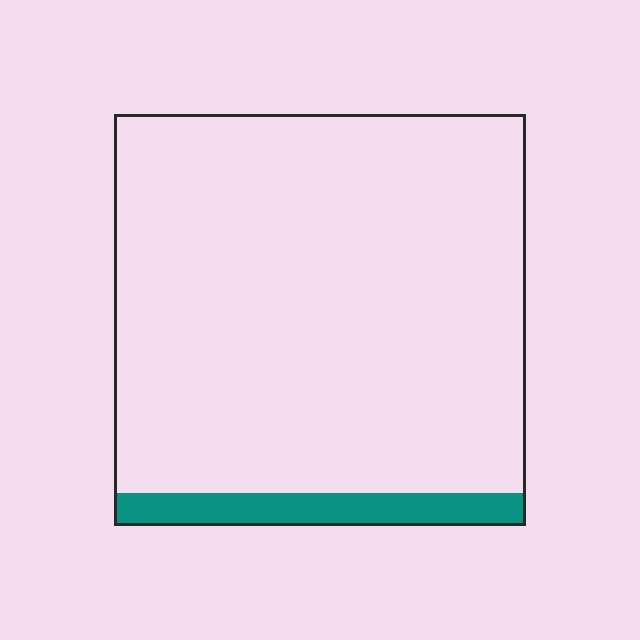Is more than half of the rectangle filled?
No.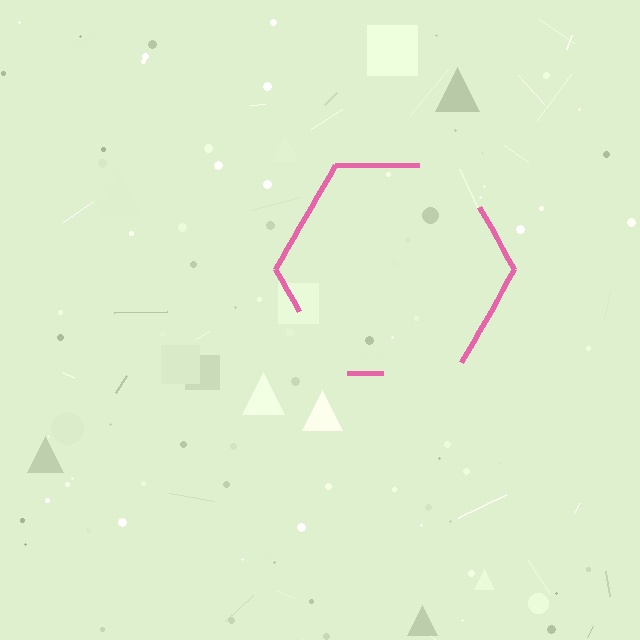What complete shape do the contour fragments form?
The contour fragments form a hexagon.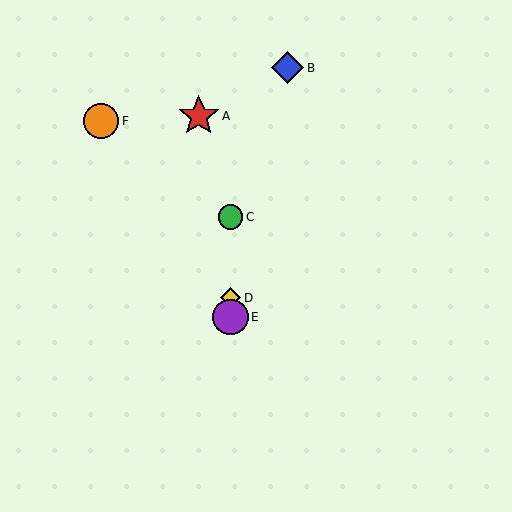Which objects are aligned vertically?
Objects C, D, E are aligned vertically.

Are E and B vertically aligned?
No, E is at x≈231 and B is at x≈288.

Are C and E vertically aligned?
Yes, both are at x≈231.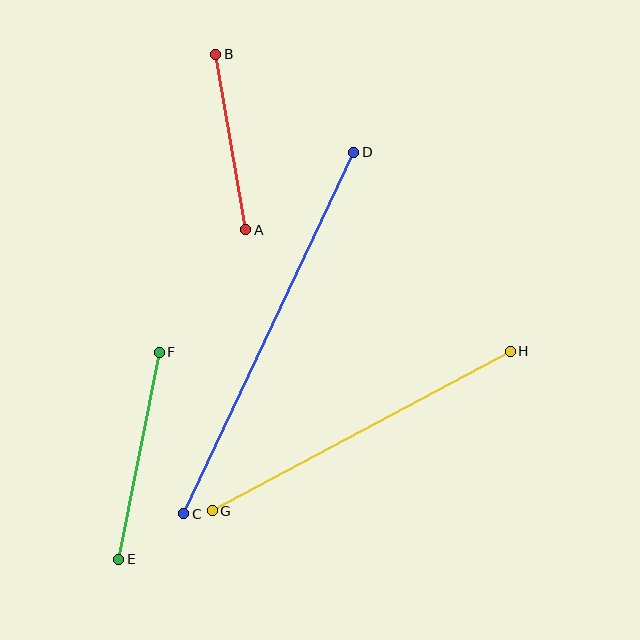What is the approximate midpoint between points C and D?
The midpoint is at approximately (269, 333) pixels.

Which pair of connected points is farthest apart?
Points C and D are farthest apart.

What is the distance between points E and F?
The distance is approximately 211 pixels.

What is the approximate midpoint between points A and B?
The midpoint is at approximately (231, 142) pixels.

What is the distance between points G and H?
The distance is approximately 338 pixels.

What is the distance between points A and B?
The distance is approximately 178 pixels.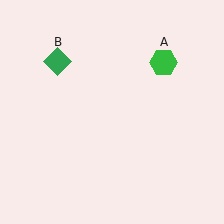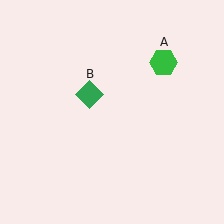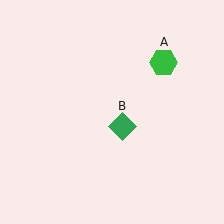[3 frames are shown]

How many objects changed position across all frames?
1 object changed position: green diamond (object B).